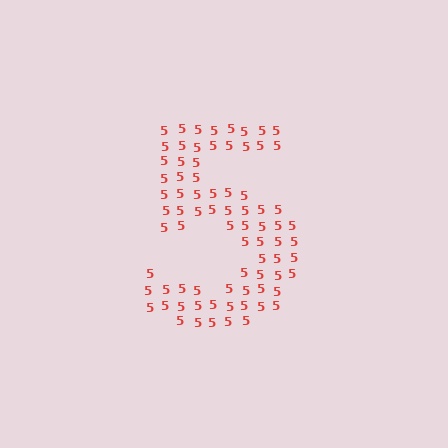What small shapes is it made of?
It is made of small digit 5's.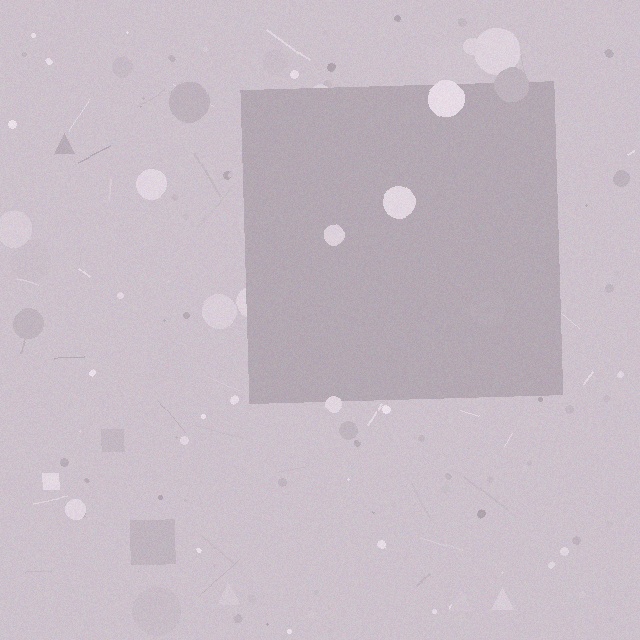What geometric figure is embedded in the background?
A square is embedded in the background.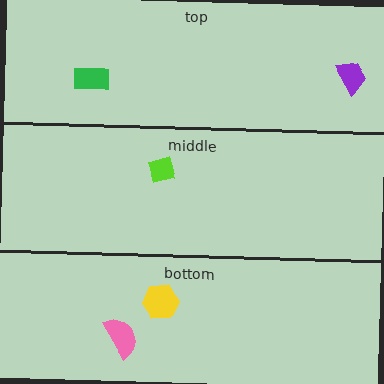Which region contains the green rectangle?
The top region.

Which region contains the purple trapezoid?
The top region.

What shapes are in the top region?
The green rectangle, the purple trapezoid.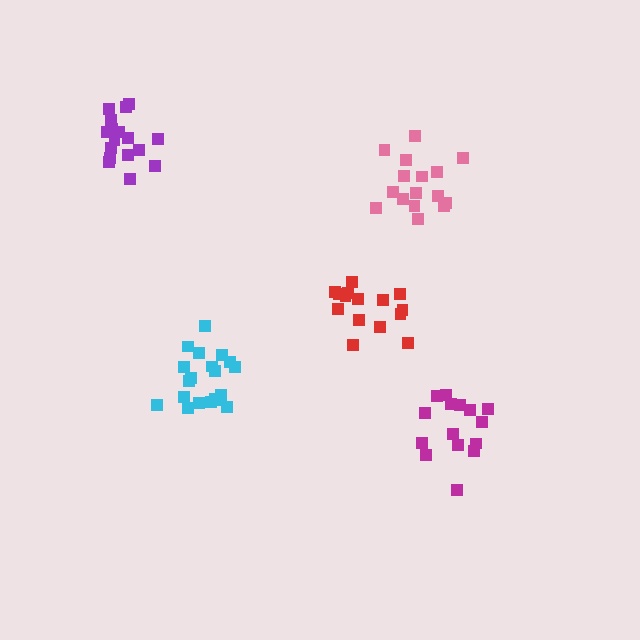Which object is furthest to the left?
The purple cluster is leftmost.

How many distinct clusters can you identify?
There are 5 distinct clusters.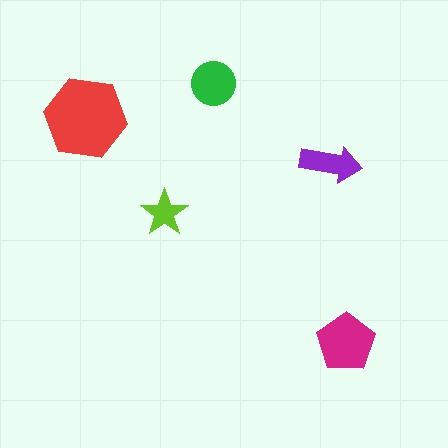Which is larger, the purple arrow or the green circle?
The green circle.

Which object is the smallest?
The lime star.